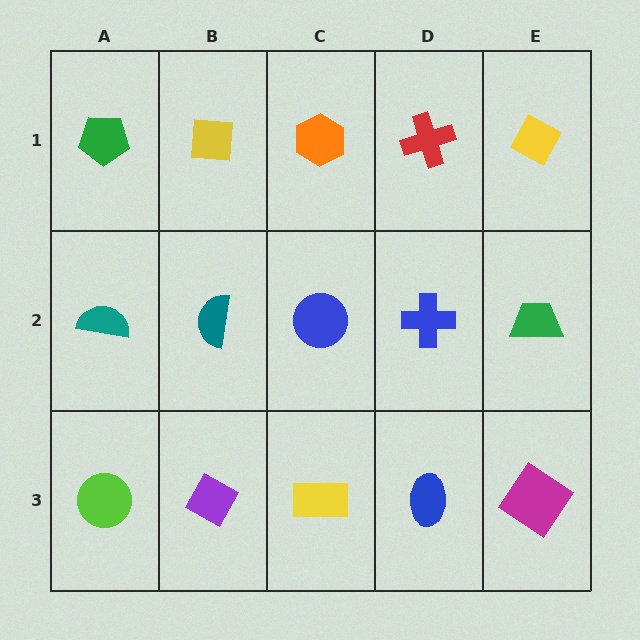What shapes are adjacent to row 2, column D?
A red cross (row 1, column D), a blue ellipse (row 3, column D), a blue circle (row 2, column C), a green trapezoid (row 2, column E).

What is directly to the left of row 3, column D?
A yellow rectangle.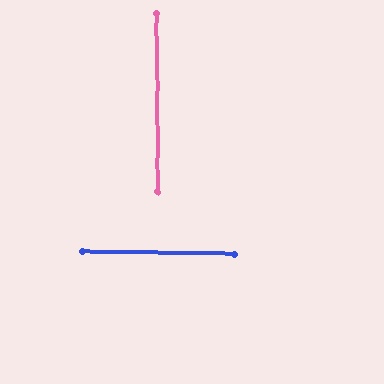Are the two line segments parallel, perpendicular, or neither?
Perpendicular — they meet at approximately 89°.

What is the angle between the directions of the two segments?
Approximately 89 degrees.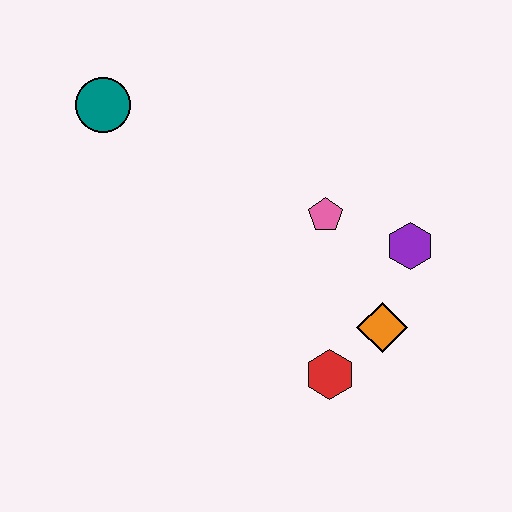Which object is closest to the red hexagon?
The orange diamond is closest to the red hexagon.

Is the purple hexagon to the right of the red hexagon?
Yes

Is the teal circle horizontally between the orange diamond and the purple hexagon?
No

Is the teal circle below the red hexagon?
No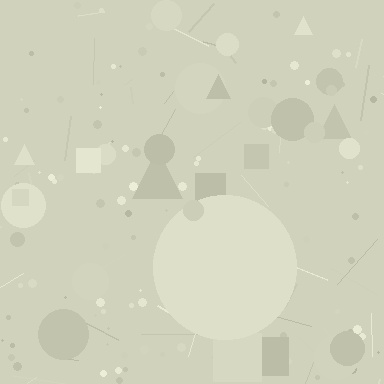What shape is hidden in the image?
A circle is hidden in the image.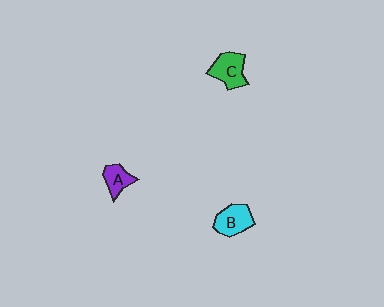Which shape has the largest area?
Shape C (green).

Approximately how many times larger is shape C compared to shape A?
Approximately 1.5 times.